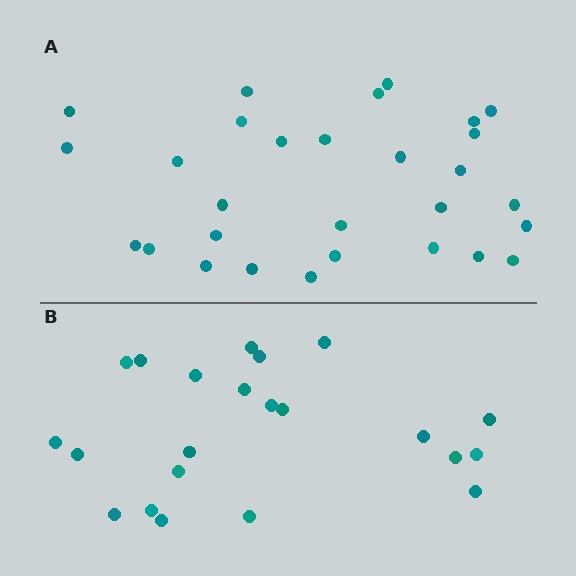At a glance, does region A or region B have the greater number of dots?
Region A (the top region) has more dots.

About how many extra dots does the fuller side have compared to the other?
Region A has roughly 8 or so more dots than region B.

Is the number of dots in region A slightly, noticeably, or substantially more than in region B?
Region A has noticeably more, but not dramatically so. The ratio is roughly 1.3 to 1.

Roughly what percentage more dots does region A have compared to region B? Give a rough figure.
About 30% more.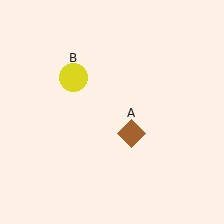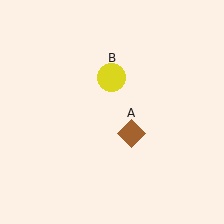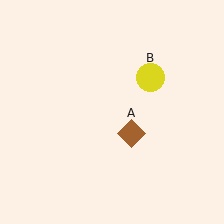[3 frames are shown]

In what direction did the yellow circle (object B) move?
The yellow circle (object B) moved right.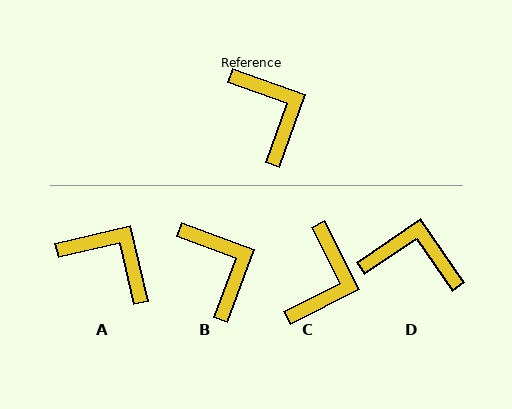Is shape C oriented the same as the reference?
No, it is off by about 43 degrees.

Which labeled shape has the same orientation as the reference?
B.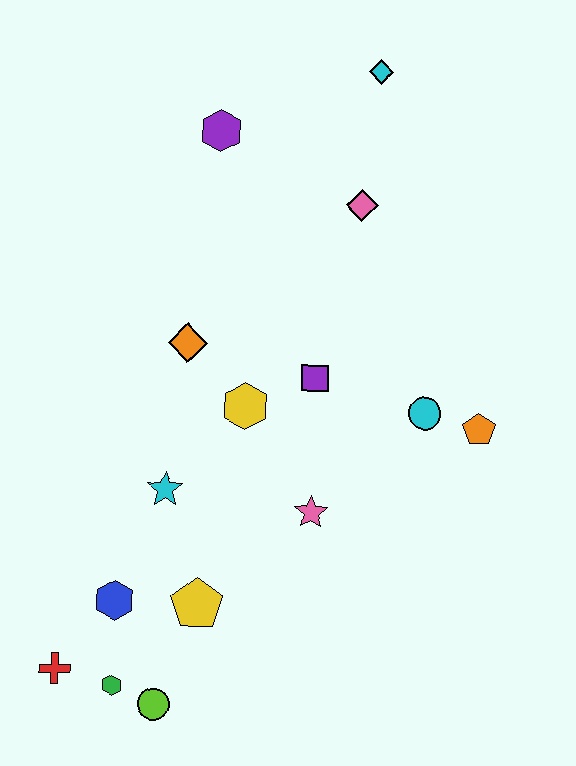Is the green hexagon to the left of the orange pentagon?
Yes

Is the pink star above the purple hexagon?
No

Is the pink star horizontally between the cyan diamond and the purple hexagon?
Yes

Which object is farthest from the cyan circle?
The red cross is farthest from the cyan circle.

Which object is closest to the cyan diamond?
The pink diamond is closest to the cyan diamond.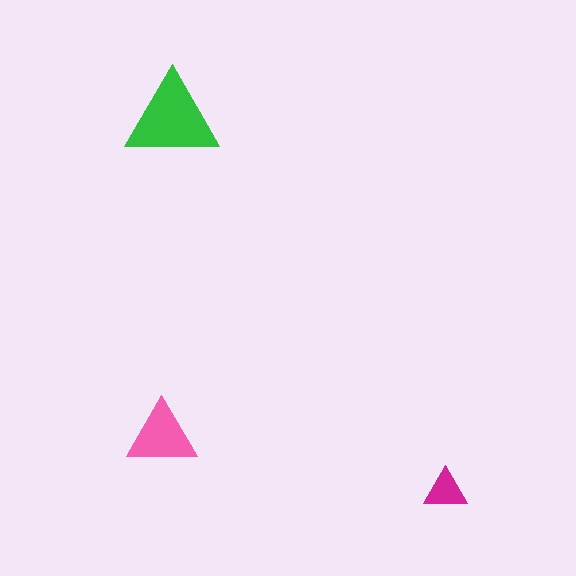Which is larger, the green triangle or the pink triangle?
The green one.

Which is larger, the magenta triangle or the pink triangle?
The pink one.